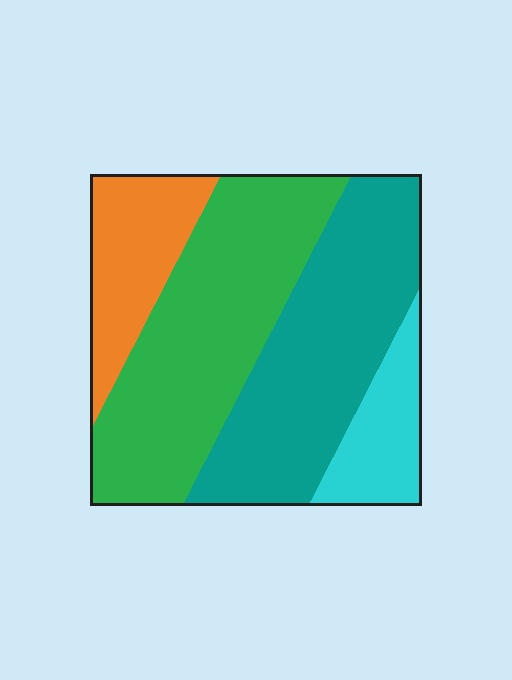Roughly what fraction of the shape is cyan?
Cyan covers around 10% of the shape.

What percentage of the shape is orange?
Orange covers 15% of the shape.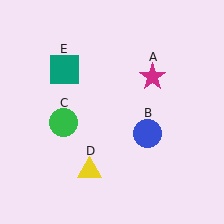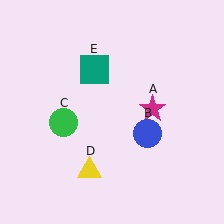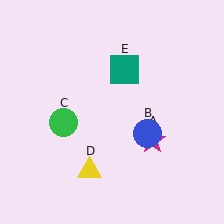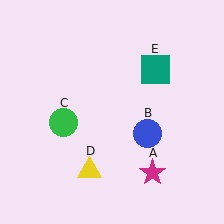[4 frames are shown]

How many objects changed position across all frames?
2 objects changed position: magenta star (object A), teal square (object E).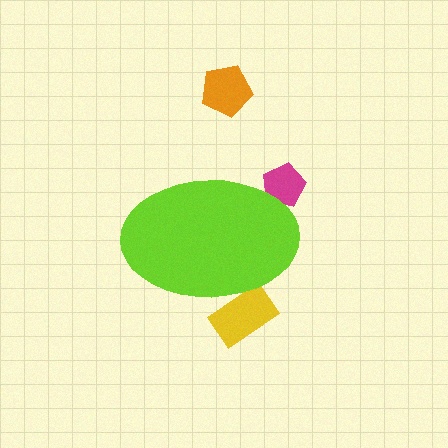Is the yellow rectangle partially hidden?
Yes, the yellow rectangle is partially hidden behind the lime ellipse.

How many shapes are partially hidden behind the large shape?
2 shapes are partially hidden.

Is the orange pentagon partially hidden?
No, the orange pentagon is fully visible.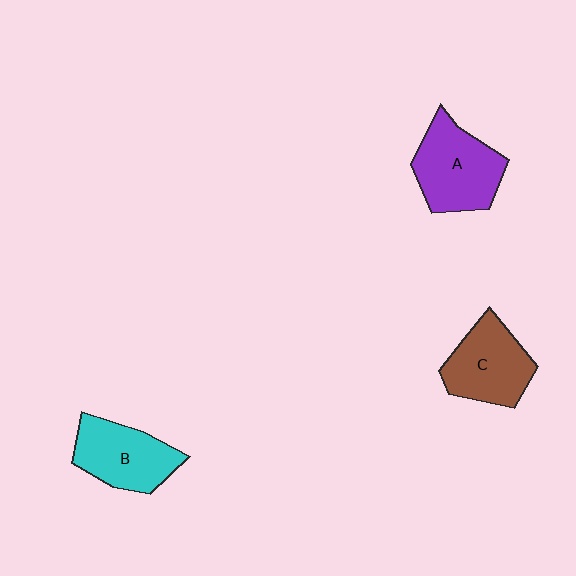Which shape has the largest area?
Shape A (purple).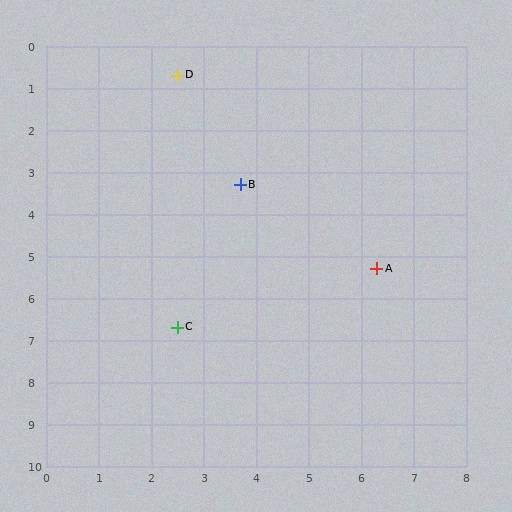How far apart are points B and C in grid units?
Points B and C are about 3.6 grid units apart.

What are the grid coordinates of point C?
Point C is at approximately (2.5, 6.7).